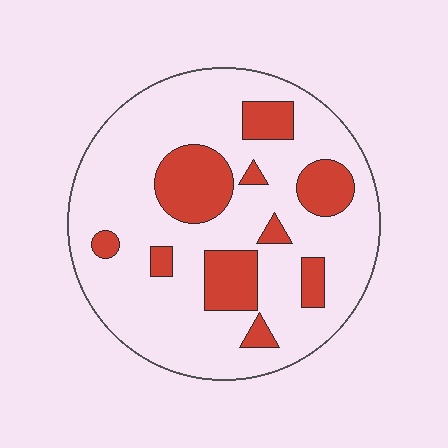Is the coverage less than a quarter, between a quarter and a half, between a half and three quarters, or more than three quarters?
Less than a quarter.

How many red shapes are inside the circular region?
10.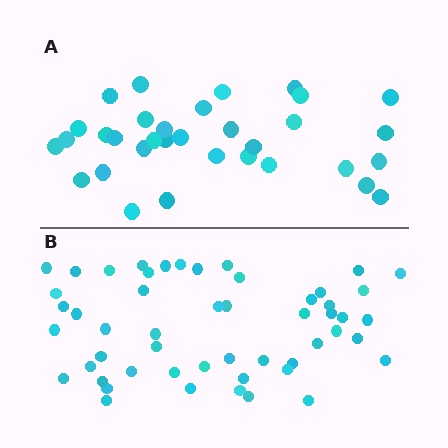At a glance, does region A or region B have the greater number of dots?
Region B (the bottom region) has more dots.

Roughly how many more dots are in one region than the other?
Region B has approximately 20 more dots than region A.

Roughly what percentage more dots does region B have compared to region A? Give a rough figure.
About 60% more.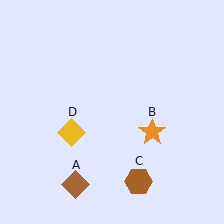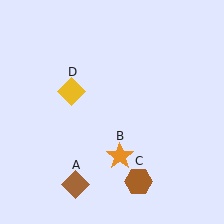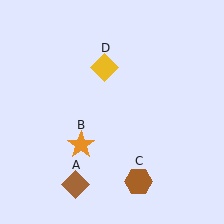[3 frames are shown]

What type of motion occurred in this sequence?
The orange star (object B), yellow diamond (object D) rotated clockwise around the center of the scene.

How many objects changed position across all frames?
2 objects changed position: orange star (object B), yellow diamond (object D).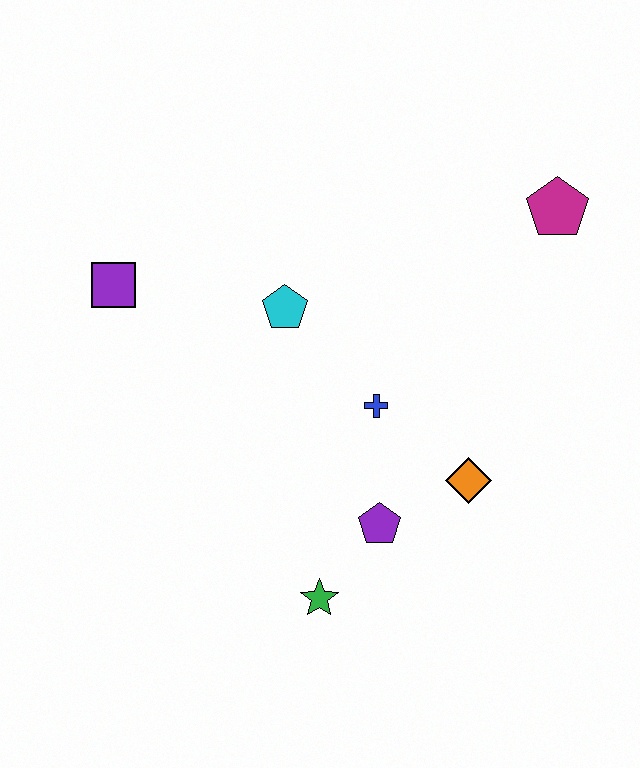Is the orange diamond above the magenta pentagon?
No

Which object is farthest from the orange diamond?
The purple square is farthest from the orange diamond.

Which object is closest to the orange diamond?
The purple pentagon is closest to the orange diamond.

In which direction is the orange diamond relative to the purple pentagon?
The orange diamond is to the right of the purple pentagon.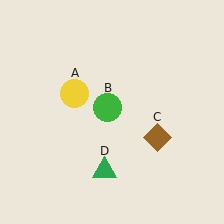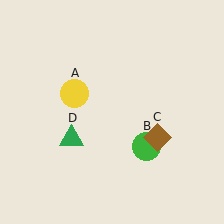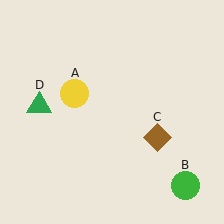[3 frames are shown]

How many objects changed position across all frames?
2 objects changed position: green circle (object B), green triangle (object D).